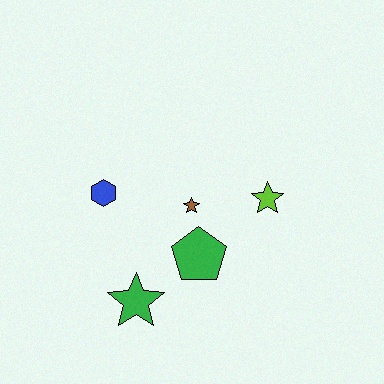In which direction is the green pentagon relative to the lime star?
The green pentagon is to the left of the lime star.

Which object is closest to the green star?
The green pentagon is closest to the green star.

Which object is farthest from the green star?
The lime star is farthest from the green star.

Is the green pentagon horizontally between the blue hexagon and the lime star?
Yes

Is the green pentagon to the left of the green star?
No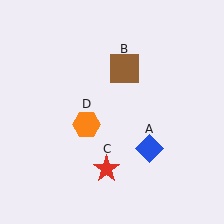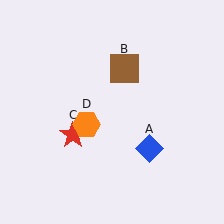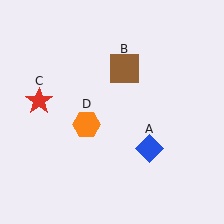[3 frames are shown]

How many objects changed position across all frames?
1 object changed position: red star (object C).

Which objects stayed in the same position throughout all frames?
Blue diamond (object A) and brown square (object B) and orange hexagon (object D) remained stationary.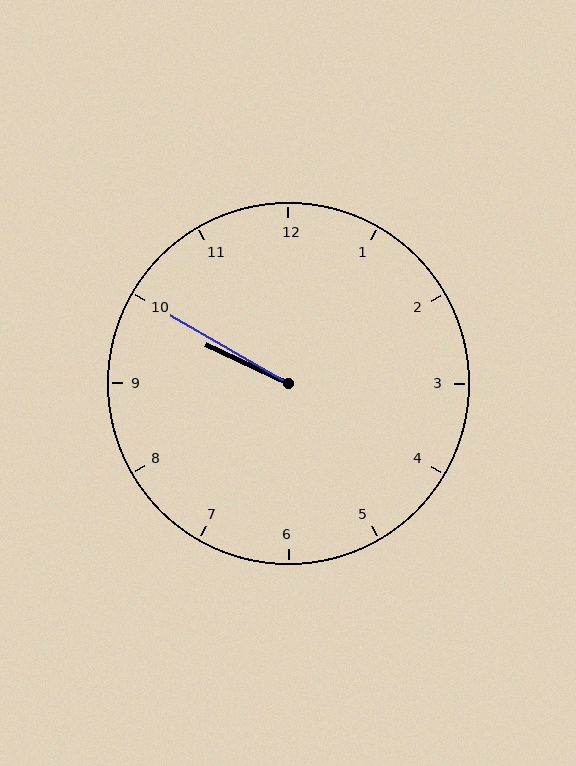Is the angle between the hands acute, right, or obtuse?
It is acute.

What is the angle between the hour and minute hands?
Approximately 5 degrees.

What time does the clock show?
9:50.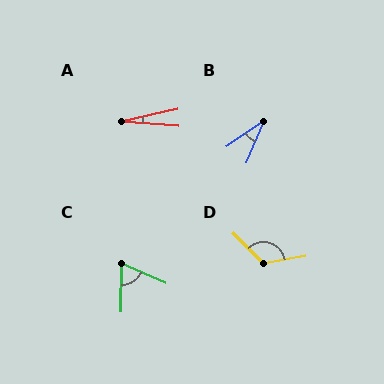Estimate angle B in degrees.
Approximately 33 degrees.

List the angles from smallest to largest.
A (17°), B (33°), C (67°), D (125°).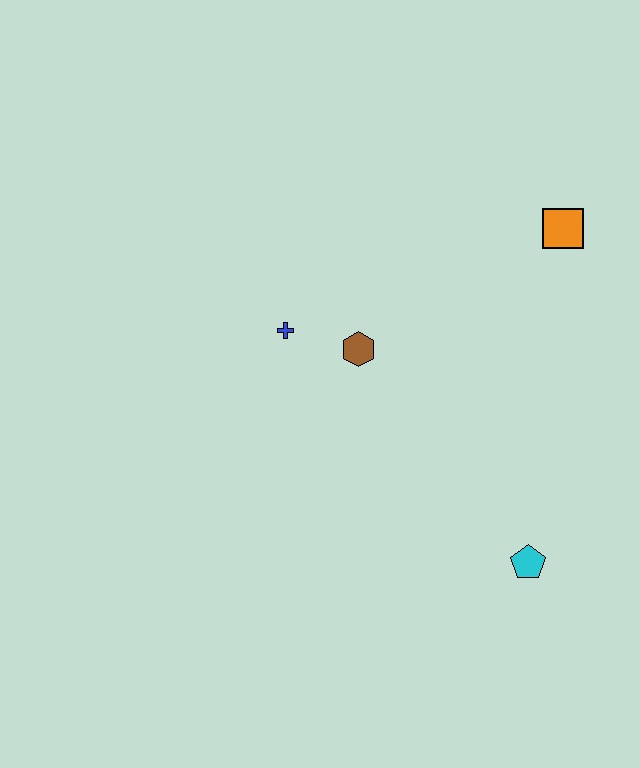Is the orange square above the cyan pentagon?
Yes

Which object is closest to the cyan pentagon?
The brown hexagon is closest to the cyan pentagon.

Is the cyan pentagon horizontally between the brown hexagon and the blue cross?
No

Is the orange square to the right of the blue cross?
Yes